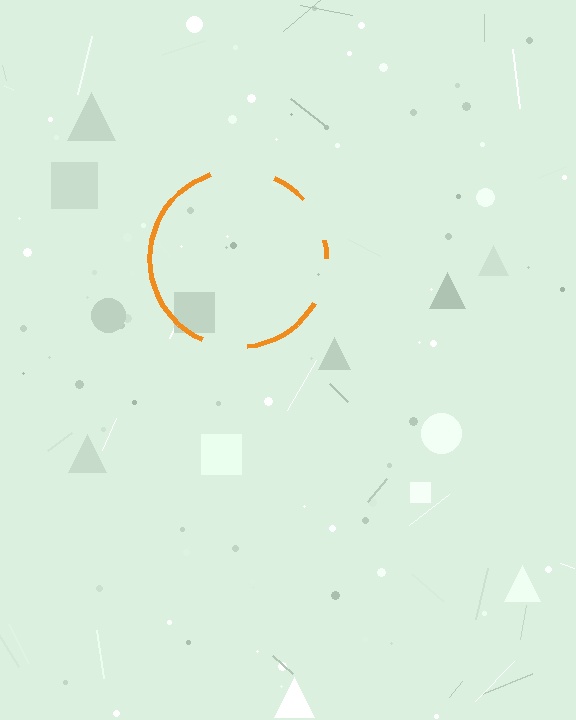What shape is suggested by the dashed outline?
The dashed outline suggests a circle.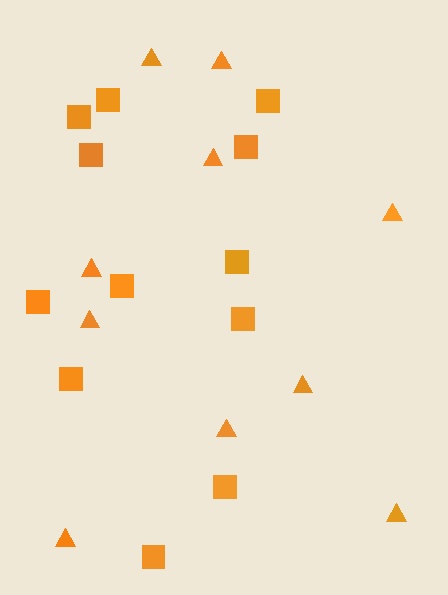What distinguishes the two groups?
There are 2 groups: one group of squares (12) and one group of triangles (10).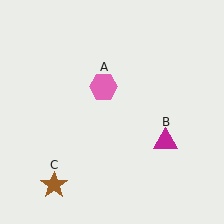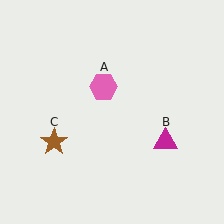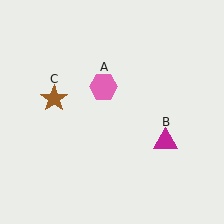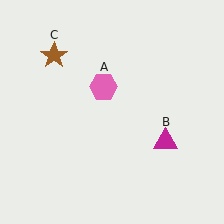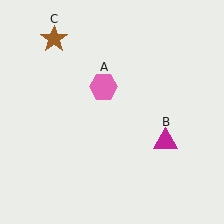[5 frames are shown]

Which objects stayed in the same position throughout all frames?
Pink hexagon (object A) and magenta triangle (object B) remained stationary.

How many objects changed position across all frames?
1 object changed position: brown star (object C).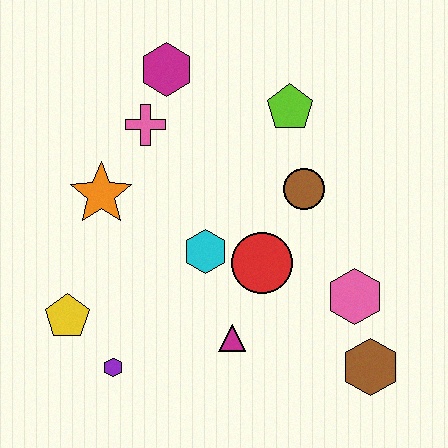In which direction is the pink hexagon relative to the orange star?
The pink hexagon is to the right of the orange star.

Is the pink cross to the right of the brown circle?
No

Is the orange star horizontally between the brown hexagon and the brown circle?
No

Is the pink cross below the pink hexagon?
No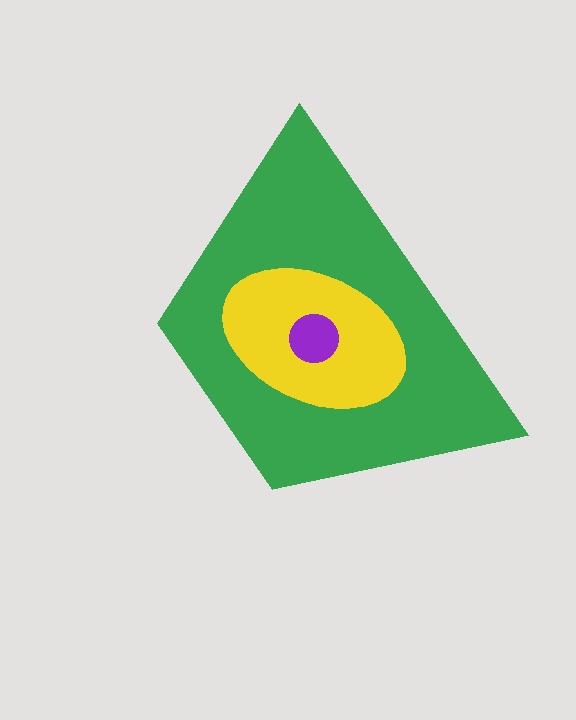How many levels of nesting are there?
3.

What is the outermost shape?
The green trapezoid.